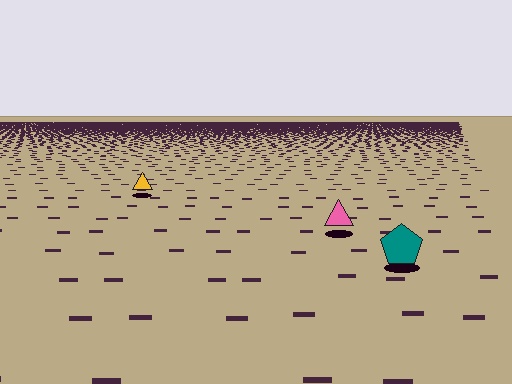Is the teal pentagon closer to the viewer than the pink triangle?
Yes. The teal pentagon is closer — you can tell from the texture gradient: the ground texture is coarser near it.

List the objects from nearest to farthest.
From nearest to farthest: the teal pentagon, the pink triangle, the yellow triangle.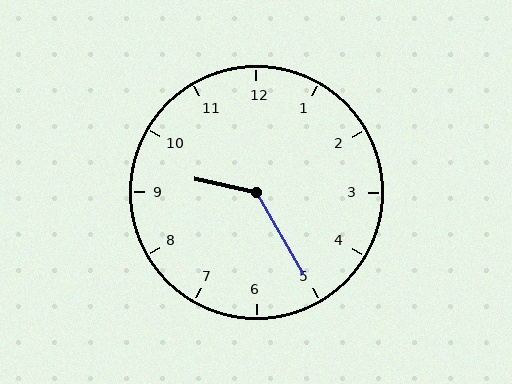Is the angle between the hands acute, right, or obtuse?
It is obtuse.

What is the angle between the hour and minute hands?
Approximately 132 degrees.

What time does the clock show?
9:25.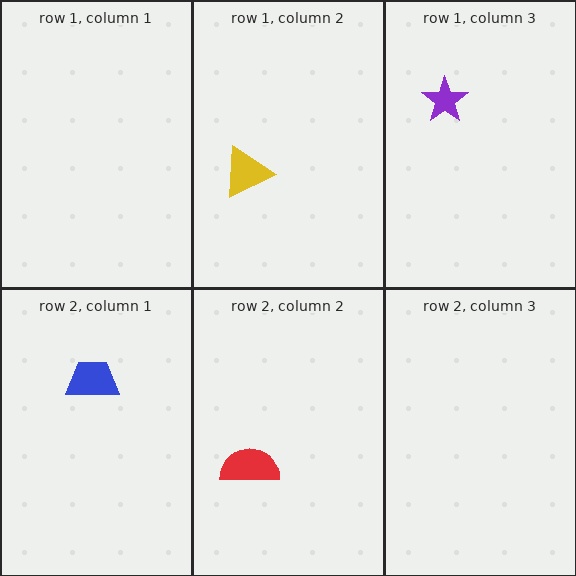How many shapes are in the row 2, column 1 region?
1.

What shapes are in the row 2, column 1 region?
The blue trapezoid.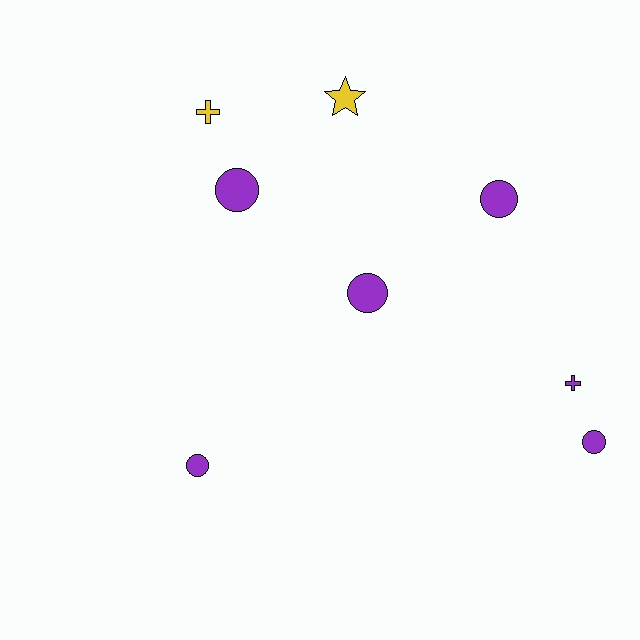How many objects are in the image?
There are 8 objects.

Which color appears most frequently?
Purple, with 6 objects.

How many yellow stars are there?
There is 1 yellow star.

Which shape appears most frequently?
Circle, with 5 objects.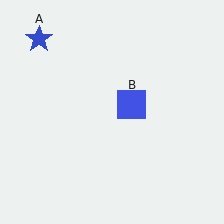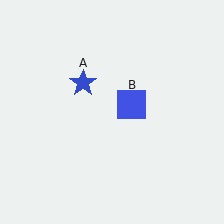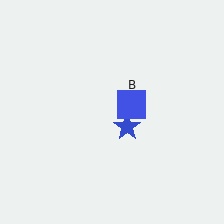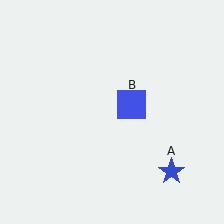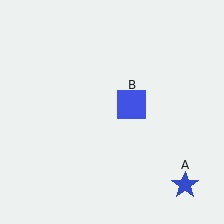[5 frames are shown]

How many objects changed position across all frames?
1 object changed position: blue star (object A).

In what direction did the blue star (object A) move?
The blue star (object A) moved down and to the right.